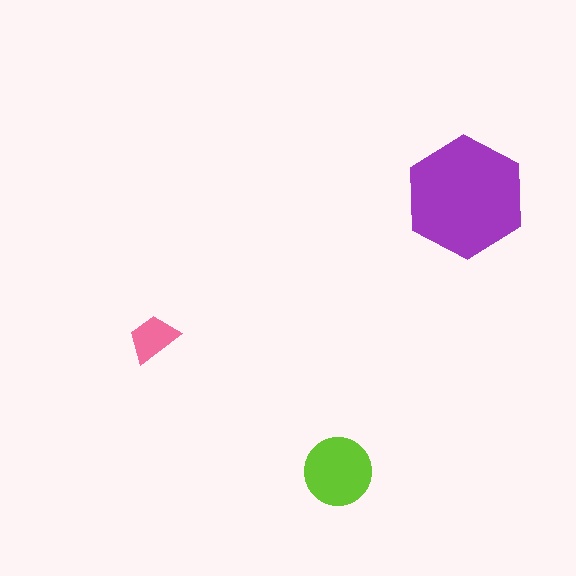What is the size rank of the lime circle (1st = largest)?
2nd.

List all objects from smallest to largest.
The pink trapezoid, the lime circle, the purple hexagon.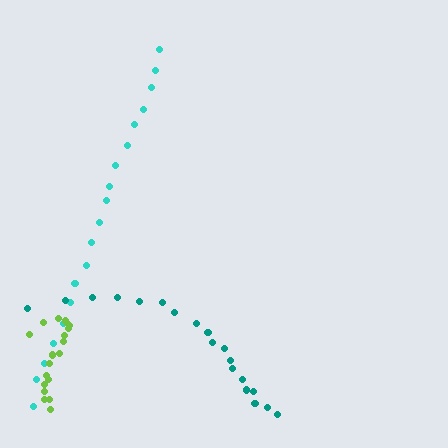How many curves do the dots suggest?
There are 3 distinct paths.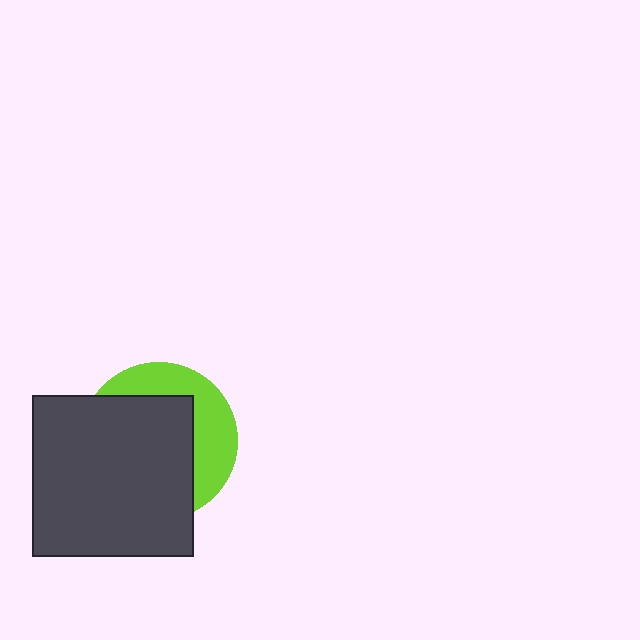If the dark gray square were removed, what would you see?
You would see the complete lime circle.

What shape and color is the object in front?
The object in front is a dark gray square.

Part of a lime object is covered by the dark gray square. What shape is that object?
It is a circle.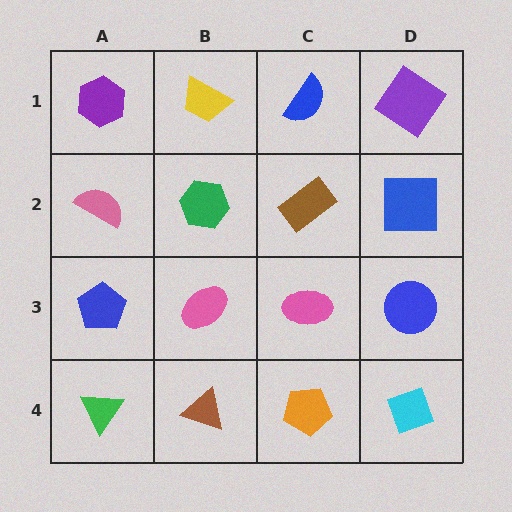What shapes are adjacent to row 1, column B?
A green hexagon (row 2, column B), a purple hexagon (row 1, column A), a blue semicircle (row 1, column C).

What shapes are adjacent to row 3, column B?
A green hexagon (row 2, column B), a brown triangle (row 4, column B), a blue pentagon (row 3, column A), a pink ellipse (row 3, column C).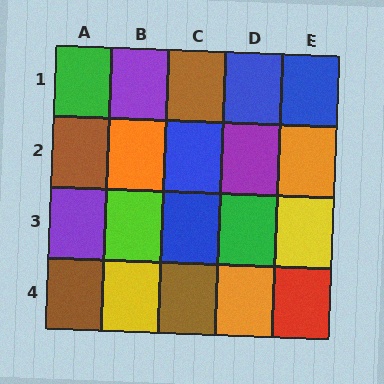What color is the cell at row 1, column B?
Purple.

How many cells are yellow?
2 cells are yellow.